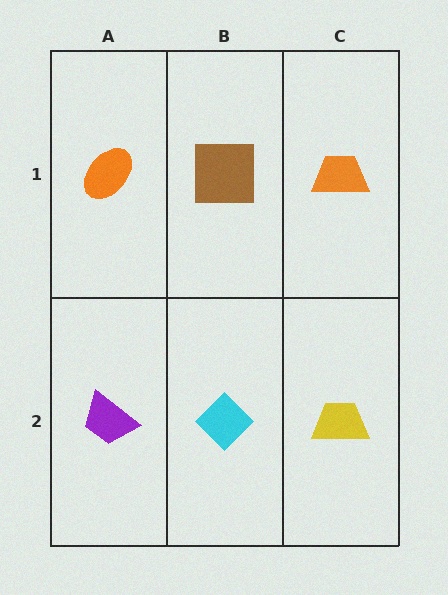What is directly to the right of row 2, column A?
A cyan diamond.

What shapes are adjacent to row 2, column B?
A brown square (row 1, column B), a purple trapezoid (row 2, column A), a yellow trapezoid (row 2, column C).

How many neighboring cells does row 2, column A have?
2.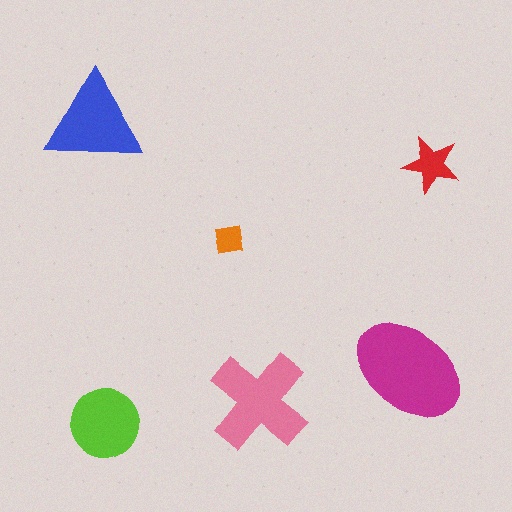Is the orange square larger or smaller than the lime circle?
Smaller.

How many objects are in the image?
There are 6 objects in the image.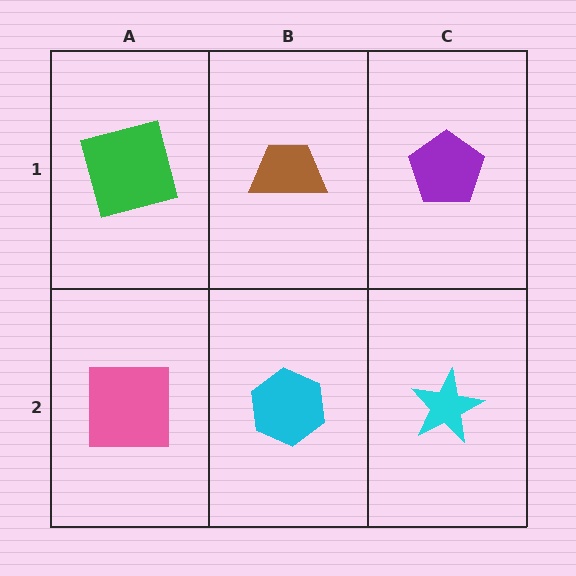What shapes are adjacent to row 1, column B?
A cyan hexagon (row 2, column B), a green square (row 1, column A), a purple pentagon (row 1, column C).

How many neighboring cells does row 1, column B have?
3.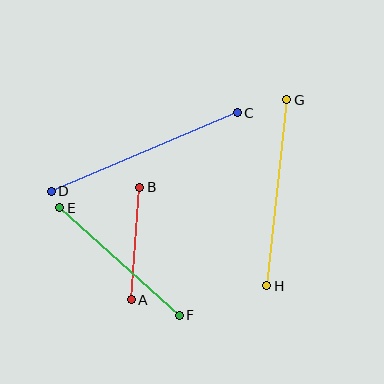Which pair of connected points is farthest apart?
Points C and D are farthest apart.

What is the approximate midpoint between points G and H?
The midpoint is at approximately (277, 193) pixels.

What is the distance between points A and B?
The distance is approximately 113 pixels.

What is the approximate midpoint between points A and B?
The midpoint is at approximately (136, 244) pixels.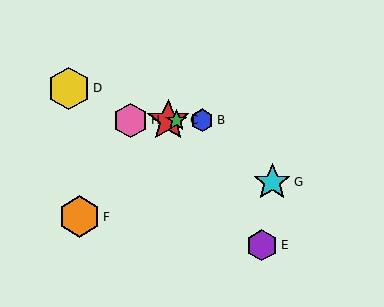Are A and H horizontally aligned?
Yes, both are at y≈120.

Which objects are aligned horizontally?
Objects A, B, C, H are aligned horizontally.